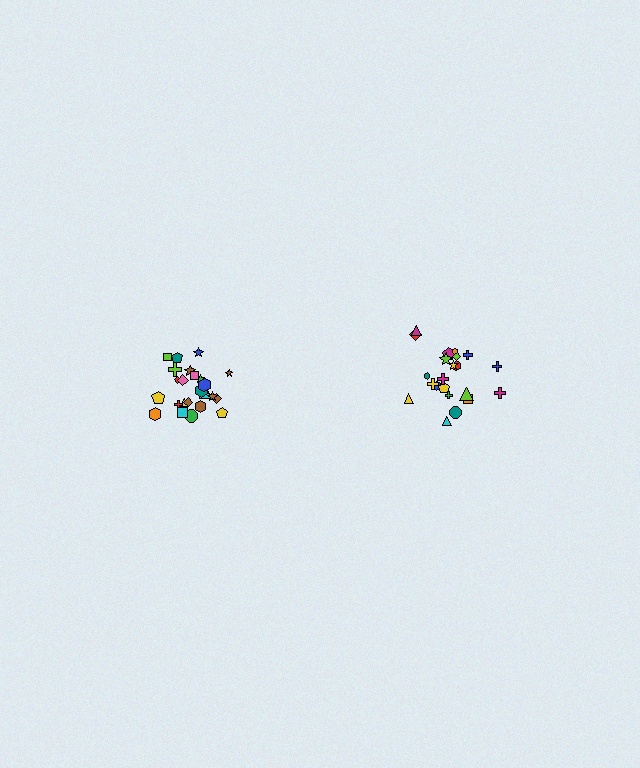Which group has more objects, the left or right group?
The left group.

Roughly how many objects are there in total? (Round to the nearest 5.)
Roughly 45 objects in total.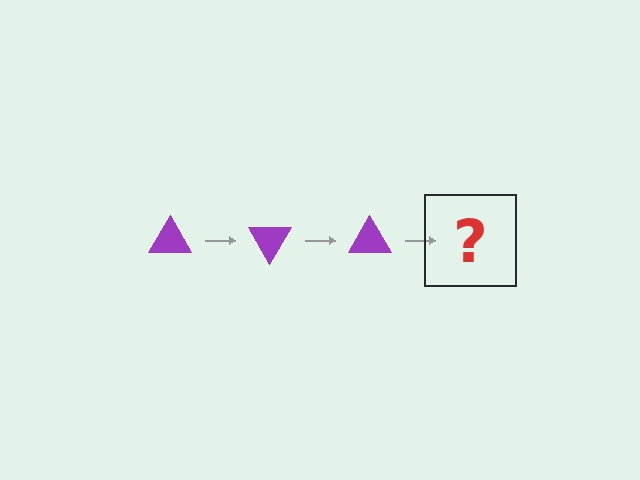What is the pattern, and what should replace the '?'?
The pattern is that the triangle rotates 60 degrees each step. The '?' should be a purple triangle rotated 180 degrees.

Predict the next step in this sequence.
The next step is a purple triangle rotated 180 degrees.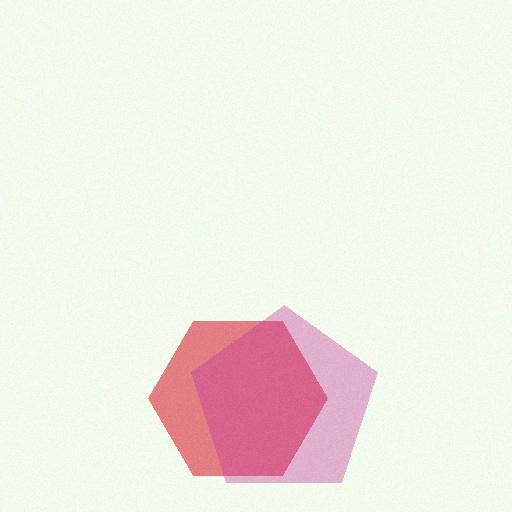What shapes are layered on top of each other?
The layered shapes are: a red hexagon, a magenta pentagon.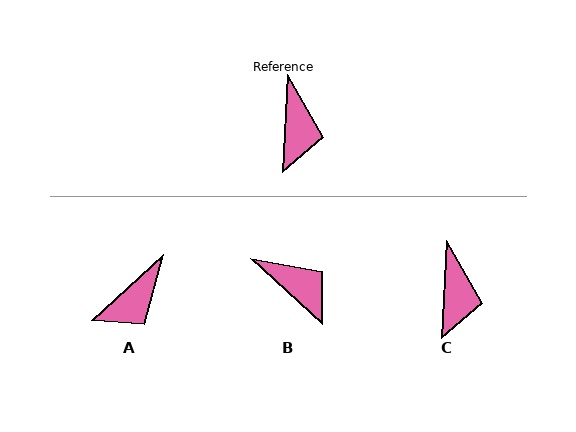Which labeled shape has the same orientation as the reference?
C.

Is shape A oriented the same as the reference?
No, it is off by about 45 degrees.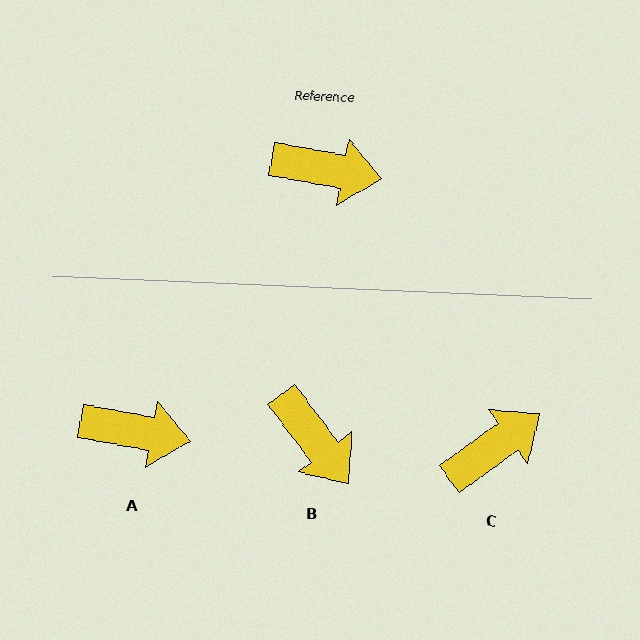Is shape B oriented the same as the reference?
No, it is off by about 43 degrees.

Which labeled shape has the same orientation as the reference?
A.